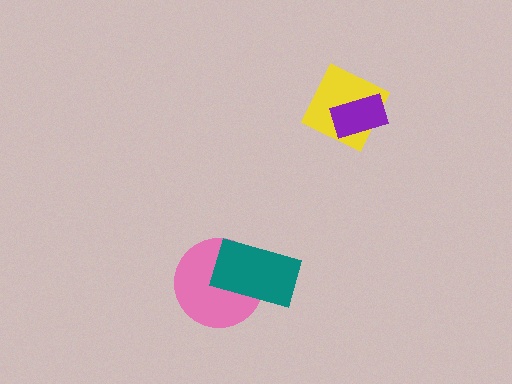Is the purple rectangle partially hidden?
No, no other shape covers it.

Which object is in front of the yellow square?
The purple rectangle is in front of the yellow square.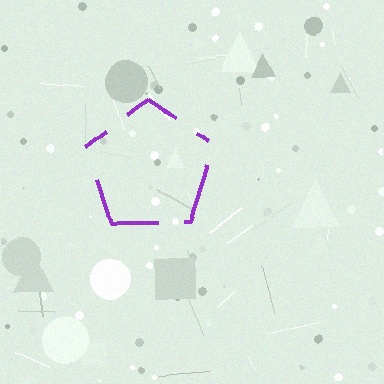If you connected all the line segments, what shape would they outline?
They would outline a pentagon.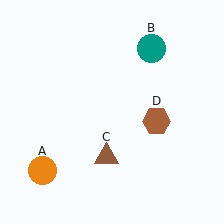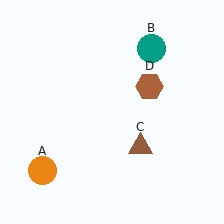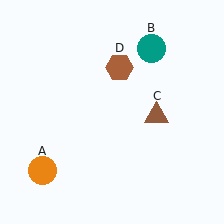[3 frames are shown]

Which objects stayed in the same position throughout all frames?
Orange circle (object A) and teal circle (object B) remained stationary.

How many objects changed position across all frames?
2 objects changed position: brown triangle (object C), brown hexagon (object D).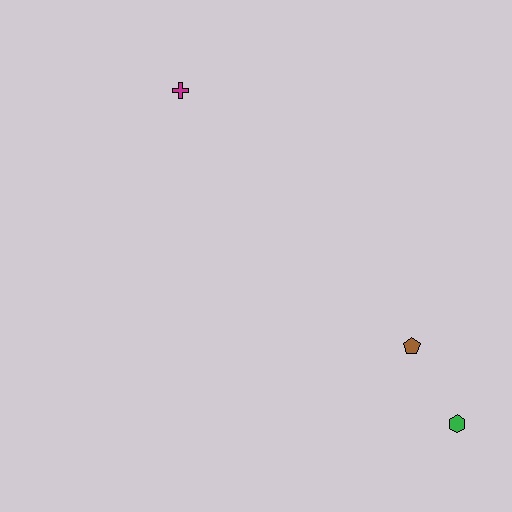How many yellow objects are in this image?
There are no yellow objects.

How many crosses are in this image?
There is 1 cross.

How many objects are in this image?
There are 3 objects.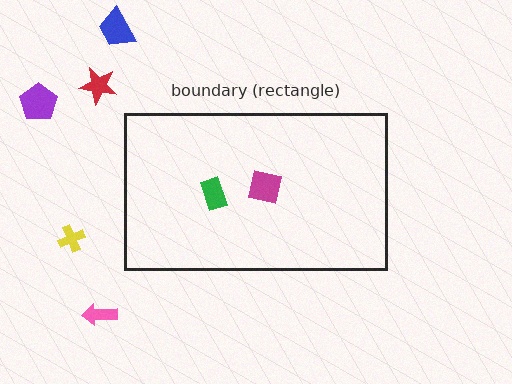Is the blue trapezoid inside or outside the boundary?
Outside.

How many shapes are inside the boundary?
2 inside, 5 outside.